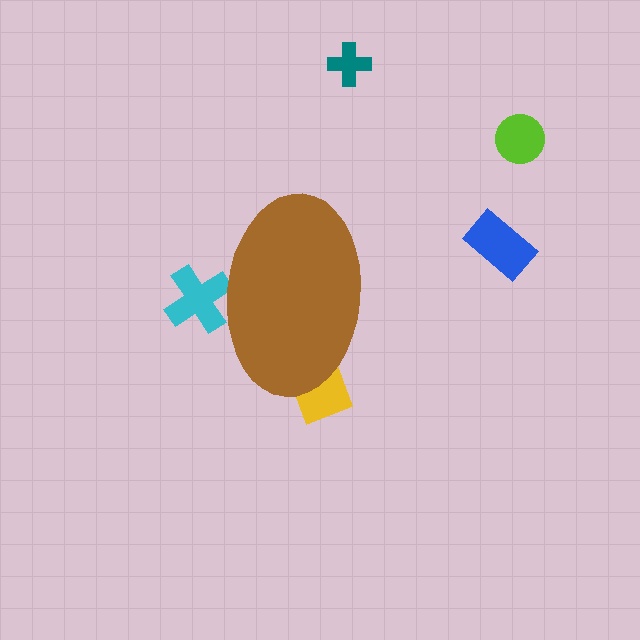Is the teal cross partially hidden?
No, the teal cross is fully visible.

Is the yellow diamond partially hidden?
Yes, the yellow diamond is partially hidden behind the brown ellipse.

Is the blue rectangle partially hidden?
No, the blue rectangle is fully visible.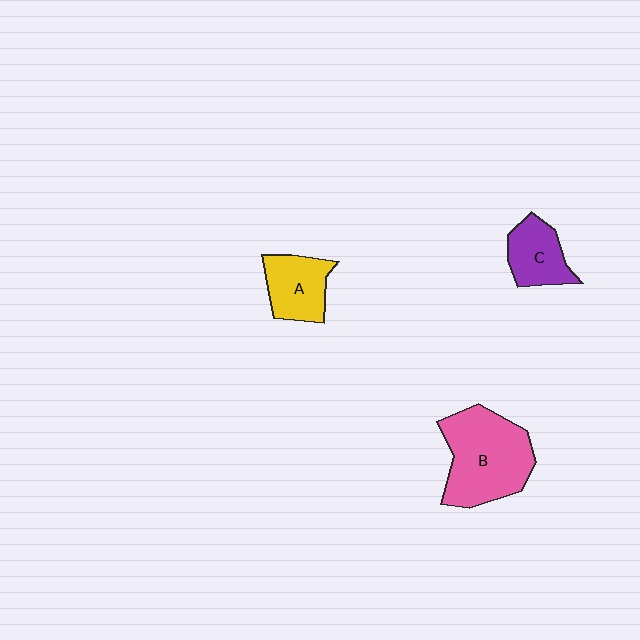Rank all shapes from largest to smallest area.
From largest to smallest: B (pink), A (yellow), C (purple).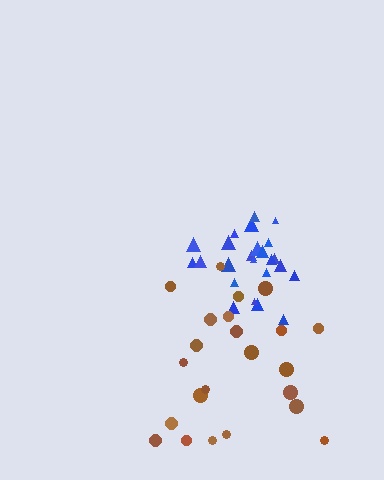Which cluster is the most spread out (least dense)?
Brown.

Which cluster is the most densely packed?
Blue.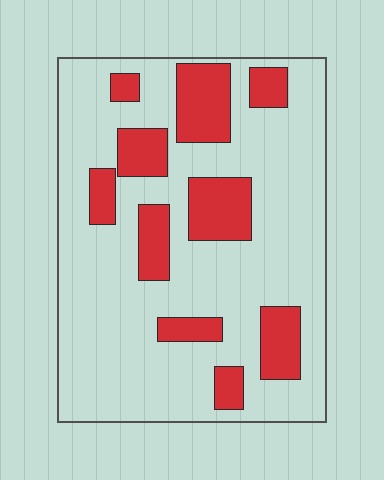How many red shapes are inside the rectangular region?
10.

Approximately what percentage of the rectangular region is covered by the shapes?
Approximately 25%.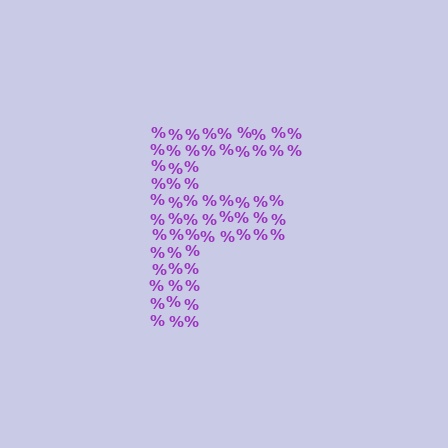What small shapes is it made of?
It is made of small percent signs.